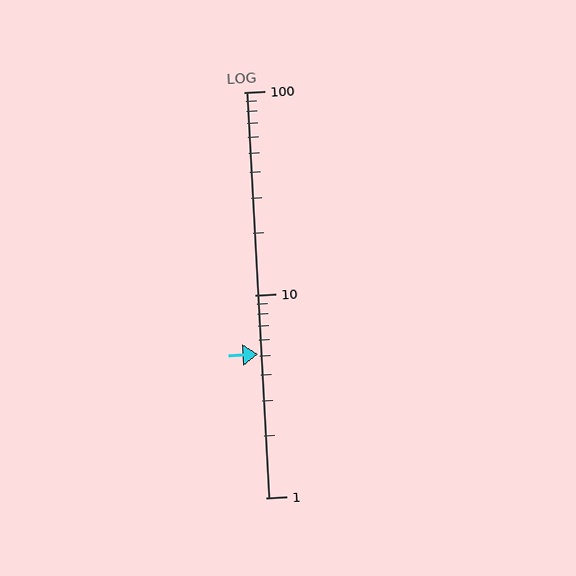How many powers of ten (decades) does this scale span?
The scale spans 2 decades, from 1 to 100.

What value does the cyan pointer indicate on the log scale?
The pointer indicates approximately 5.1.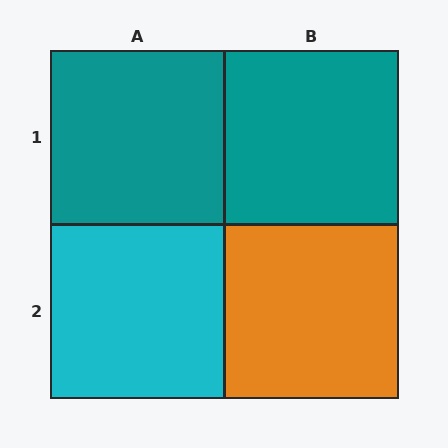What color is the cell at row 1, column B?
Teal.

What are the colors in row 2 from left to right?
Cyan, orange.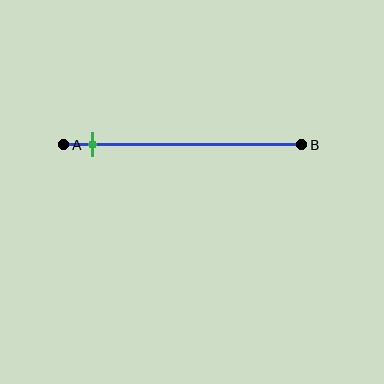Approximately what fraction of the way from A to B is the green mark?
The green mark is approximately 10% of the way from A to B.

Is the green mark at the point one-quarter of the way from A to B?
No, the mark is at about 10% from A, not at the 25% one-quarter point.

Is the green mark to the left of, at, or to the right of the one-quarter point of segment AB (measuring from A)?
The green mark is to the left of the one-quarter point of segment AB.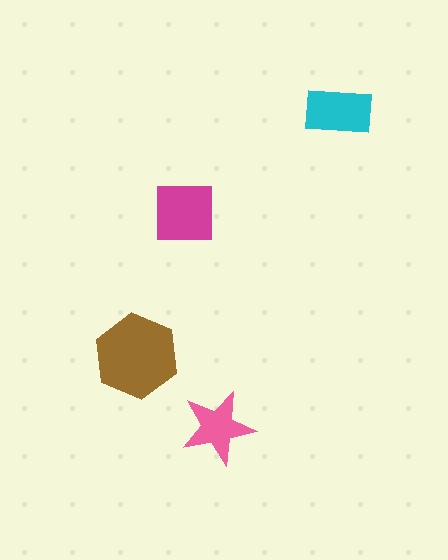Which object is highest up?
The cyan rectangle is topmost.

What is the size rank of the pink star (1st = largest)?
4th.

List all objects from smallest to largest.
The pink star, the cyan rectangle, the magenta square, the brown hexagon.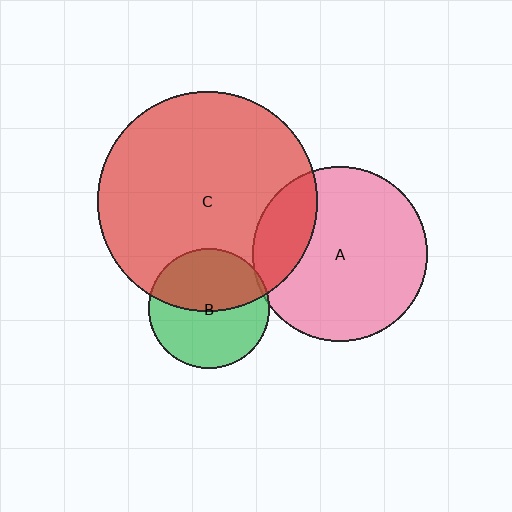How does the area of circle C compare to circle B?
Approximately 3.4 times.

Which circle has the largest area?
Circle C (red).